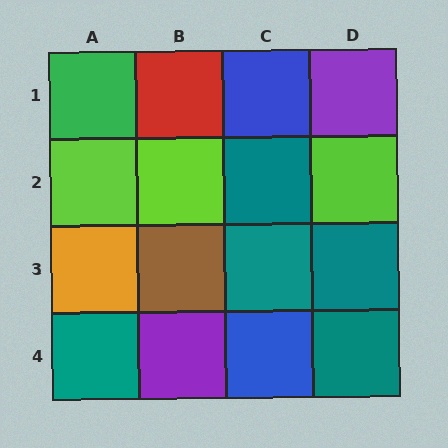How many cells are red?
1 cell is red.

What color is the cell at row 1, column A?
Green.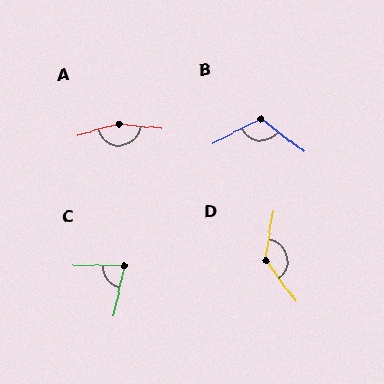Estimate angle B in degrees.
Approximately 115 degrees.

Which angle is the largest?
A, at approximately 159 degrees.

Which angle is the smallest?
C, at approximately 77 degrees.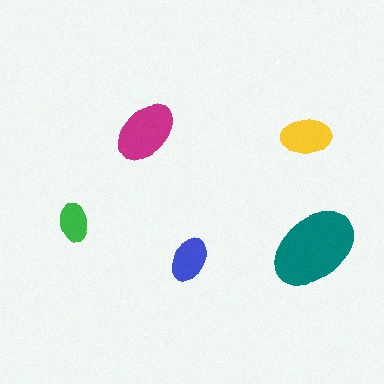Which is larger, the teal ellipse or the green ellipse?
The teal one.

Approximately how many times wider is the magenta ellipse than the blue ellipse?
About 1.5 times wider.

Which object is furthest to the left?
The green ellipse is leftmost.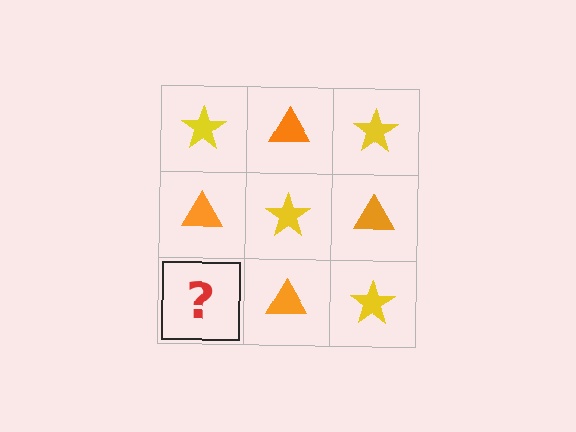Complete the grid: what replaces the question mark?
The question mark should be replaced with a yellow star.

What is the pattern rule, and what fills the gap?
The rule is that it alternates yellow star and orange triangle in a checkerboard pattern. The gap should be filled with a yellow star.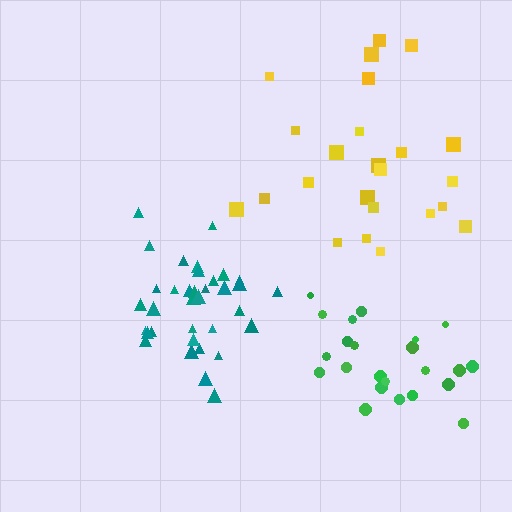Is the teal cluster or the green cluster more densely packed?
Teal.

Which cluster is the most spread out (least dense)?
Yellow.